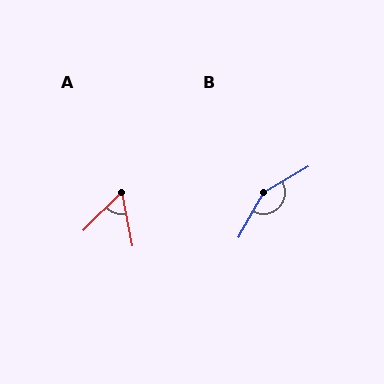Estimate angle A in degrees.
Approximately 56 degrees.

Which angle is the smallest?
A, at approximately 56 degrees.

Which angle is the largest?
B, at approximately 150 degrees.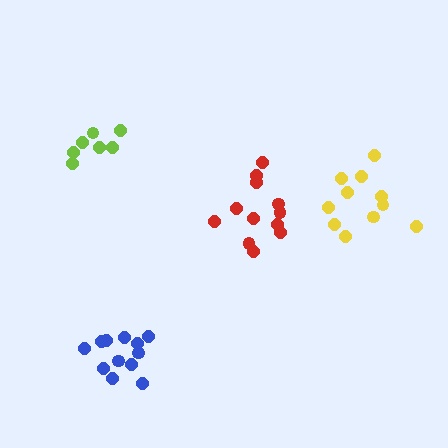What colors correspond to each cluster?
The clusters are colored: lime, red, yellow, blue.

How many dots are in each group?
Group 1: 7 dots, Group 2: 12 dots, Group 3: 11 dots, Group 4: 12 dots (42 total).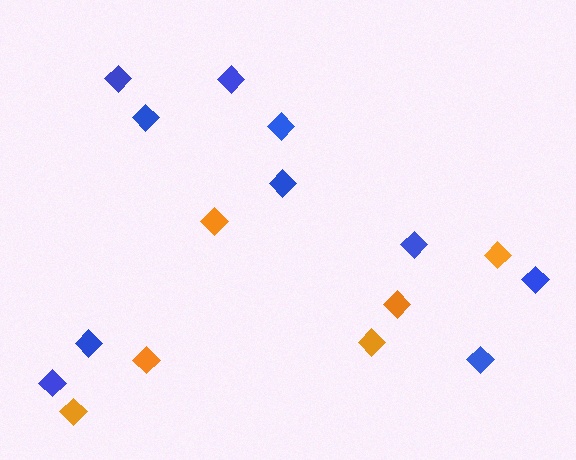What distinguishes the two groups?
There are 2 groups: one group of blue diamonds (10) and one group of orange diamonds (6).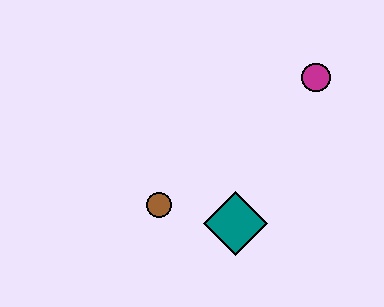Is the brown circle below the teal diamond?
No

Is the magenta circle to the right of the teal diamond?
Yes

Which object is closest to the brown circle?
The teal diamond is closest to the brown circle.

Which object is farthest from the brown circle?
The magenta circle is farthest from the brown circle.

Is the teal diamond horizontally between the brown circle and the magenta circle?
Yes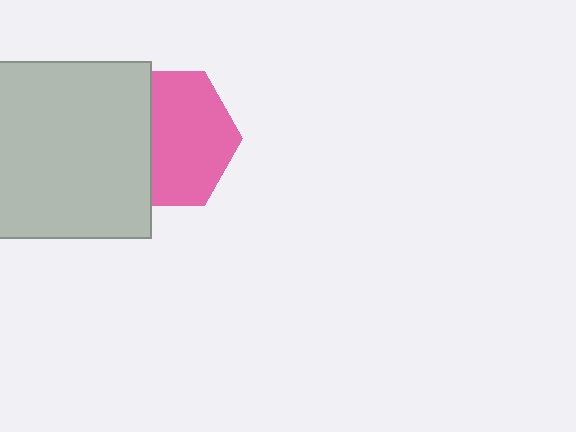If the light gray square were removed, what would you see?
You would see the complete pink hexagon.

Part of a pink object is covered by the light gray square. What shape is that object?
It is a hexagon.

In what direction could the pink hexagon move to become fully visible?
The pink hexagon could move right. That would shift it out from behind the light gray square entirely.